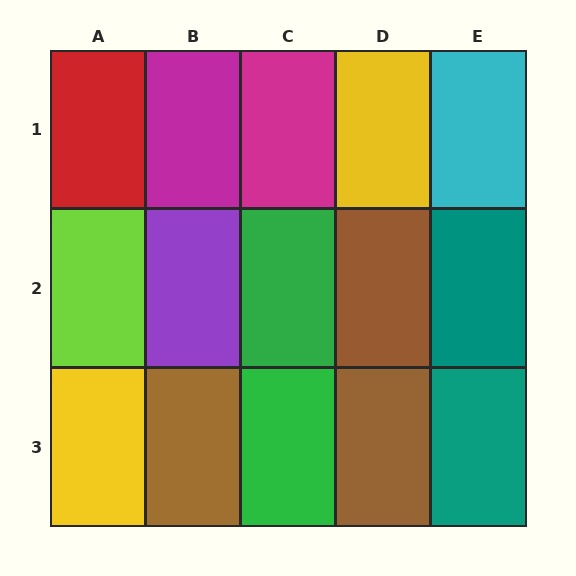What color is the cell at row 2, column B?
Purple.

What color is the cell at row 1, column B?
Magenta.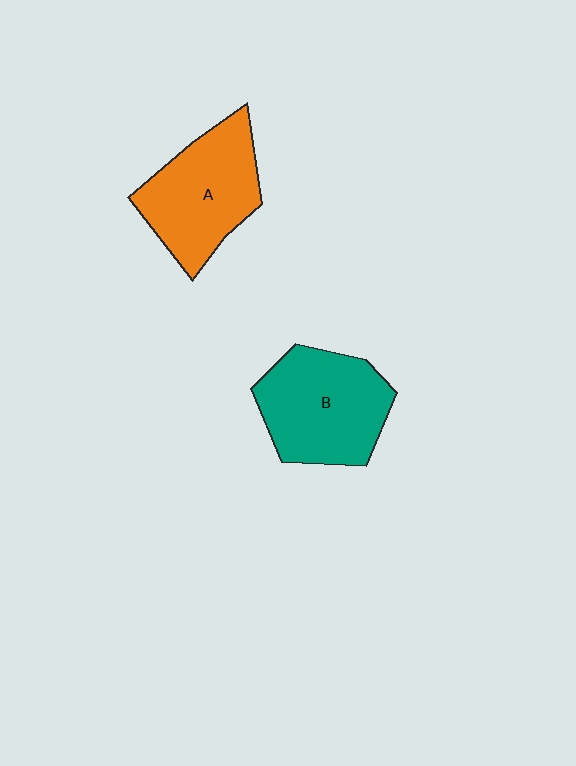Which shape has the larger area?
Shape B (teal).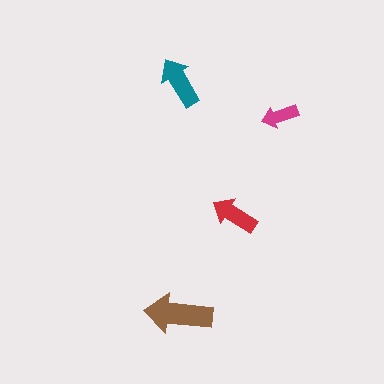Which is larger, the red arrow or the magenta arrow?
The red one.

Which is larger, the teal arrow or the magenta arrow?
The teal one.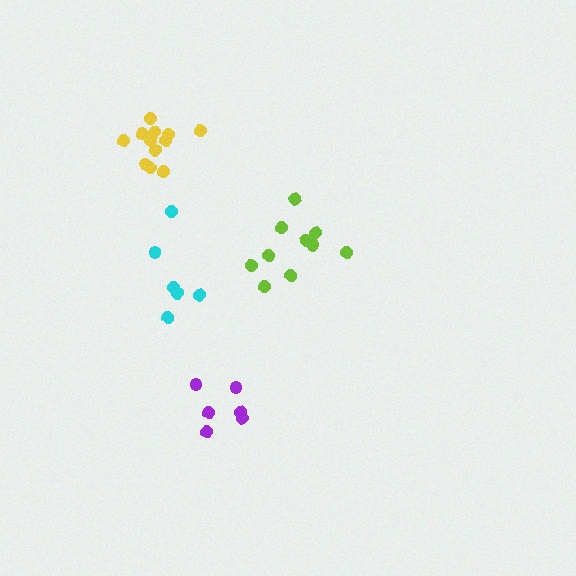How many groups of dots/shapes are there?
There are 4 groups.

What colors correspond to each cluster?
The clusters are colored: yellow, lime, cyan, purple.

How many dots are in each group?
Group 1: 12 dots, Group 2: 10 dots, Group 3: 6 dots, Group 4: 6 dots (34 total).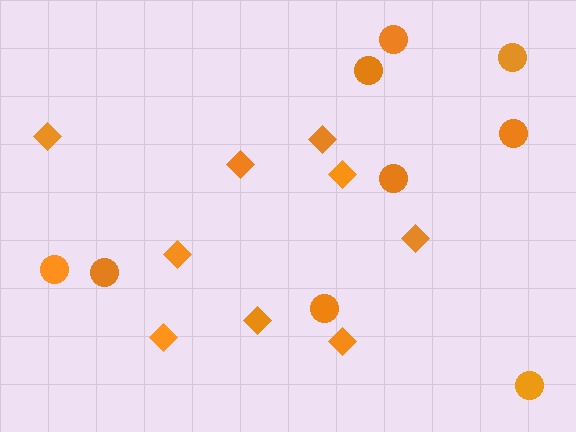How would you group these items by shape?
There are 2 groups: one group of diamonds (9) and one group of circles (9).